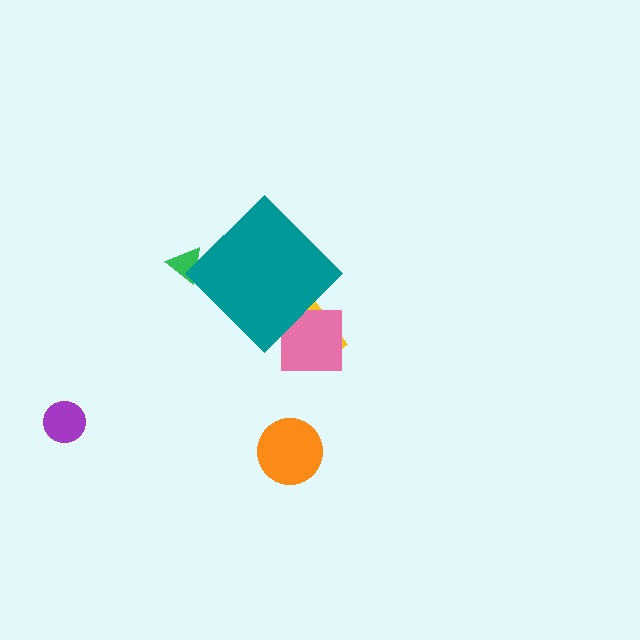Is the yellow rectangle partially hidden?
Yes, the yellow rectangle is partially hidden behind the teal diamond.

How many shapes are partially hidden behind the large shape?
3 shapes are partially hidden.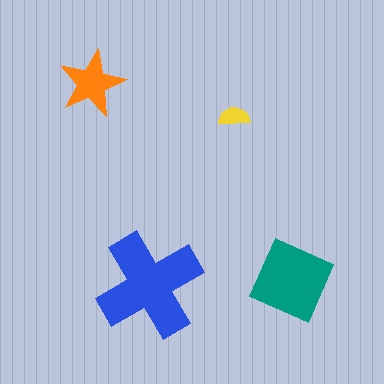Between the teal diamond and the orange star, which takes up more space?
The teal diamond.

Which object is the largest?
The blue cross.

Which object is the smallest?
The yellow semicircle.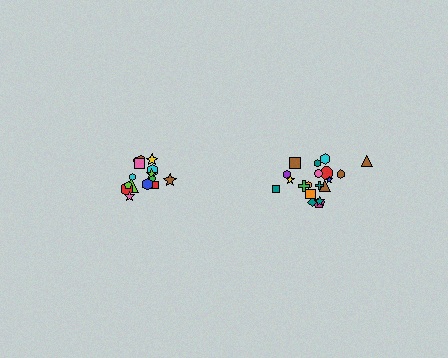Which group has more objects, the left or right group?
The right group.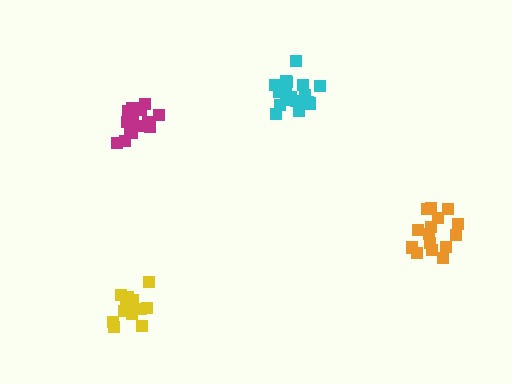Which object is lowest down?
The yellow cluster is bottommost.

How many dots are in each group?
Group 1: 16 dots, Group 2: 15 dots, Group 3: 17 dots, Group 4: 17 dots (65 total).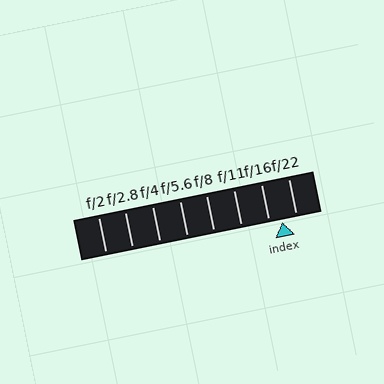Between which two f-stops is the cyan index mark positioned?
The index mark is between f/16 and f/22.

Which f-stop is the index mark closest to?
The index mark is closest to f/16.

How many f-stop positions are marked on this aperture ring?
There are 8 f-stop positions marked.